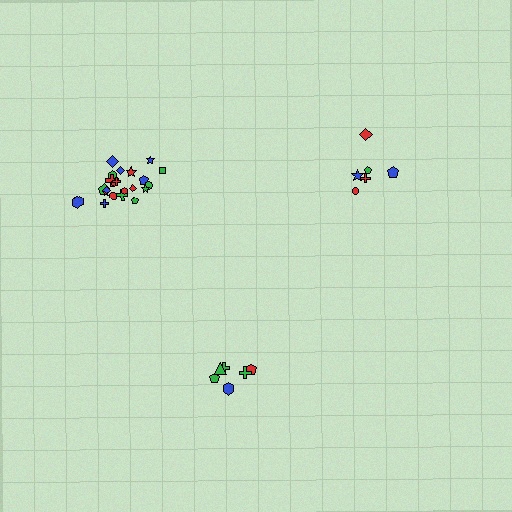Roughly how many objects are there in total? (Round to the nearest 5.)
Roughly 35 objects in total.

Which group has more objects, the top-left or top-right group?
The top-left group.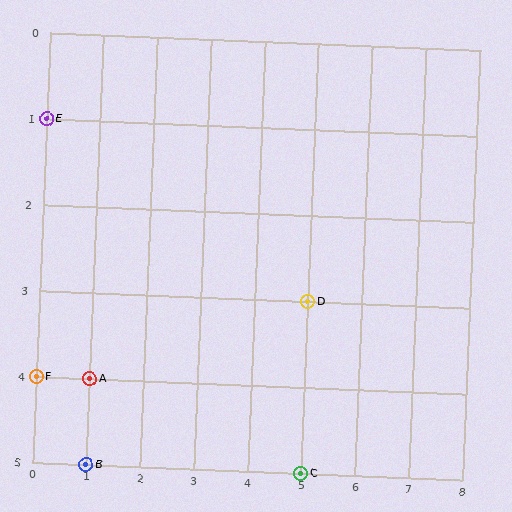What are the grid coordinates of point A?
Point A is at grid coordinates (1, 4).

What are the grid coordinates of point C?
Point C is at grid coordinates (5, 5).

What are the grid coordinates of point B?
Point B is at grid coordinates (1, 5).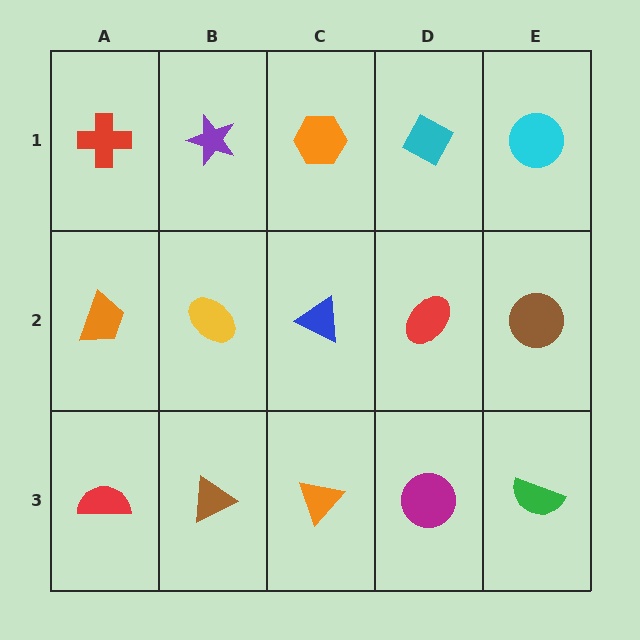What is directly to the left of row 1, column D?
An orange hexagon.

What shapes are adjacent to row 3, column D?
A red ellipse (row 2, column D), an orange triangle (row 3, column C), a green semicircle (row 3, column E).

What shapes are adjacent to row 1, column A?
An orange trapezoid (row 2, column A), a purple star (row 1, column B).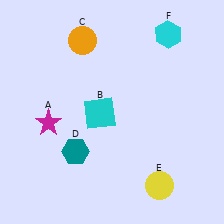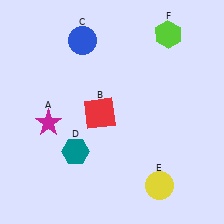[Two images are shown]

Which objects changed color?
B changed from cyan to red. C changed from orange to blue. F changed from cyan to lime.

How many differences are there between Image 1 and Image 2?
There are 3 differences between the two images.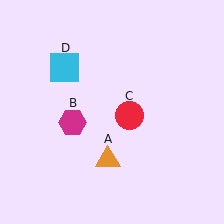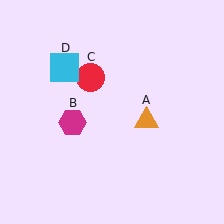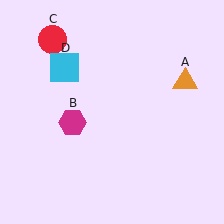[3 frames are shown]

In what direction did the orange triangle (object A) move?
The orange triangle (object A) moved up and to the right.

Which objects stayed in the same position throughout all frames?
Magenta hexagon (object B) and cyan square (object D) remained stationary.